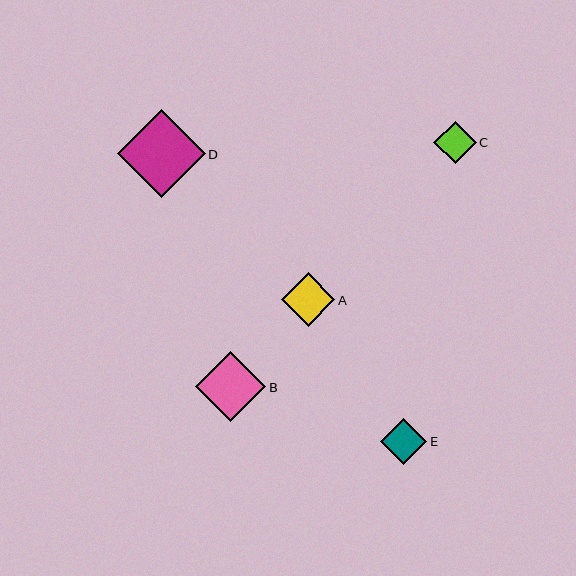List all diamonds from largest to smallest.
From largest to smallest: D, B, A, E, C.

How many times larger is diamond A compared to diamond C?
Diamond A is approximately 1.3 times the size of diamond C.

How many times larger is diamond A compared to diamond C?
Diamond A is approximately 1.3 times the size of diamond C.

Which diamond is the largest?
Diamond D is the largest with a size of approximately 88 pixels.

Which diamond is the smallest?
Diamond C is the smallest with a size of approximately 42 pixels.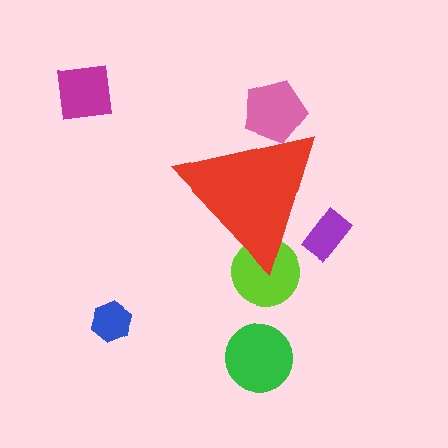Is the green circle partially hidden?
No, the green circle is fully visible.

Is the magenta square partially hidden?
No, the magenta square is fully visible.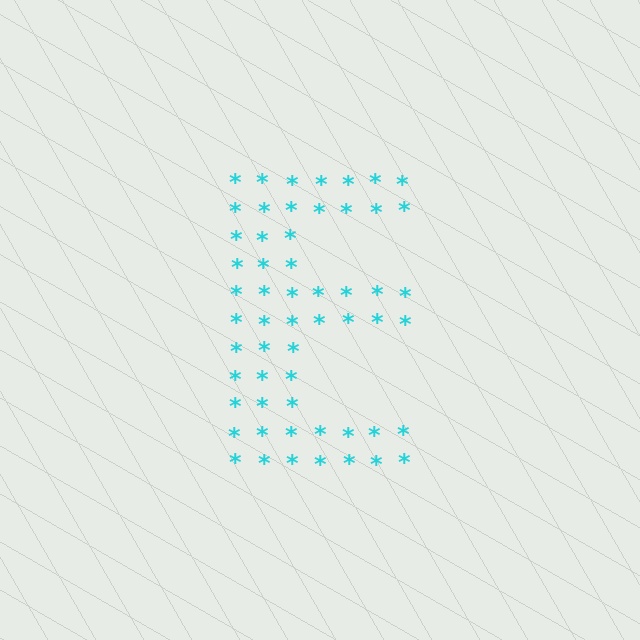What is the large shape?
The large shape is the letter E.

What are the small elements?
The small elements are asterisks.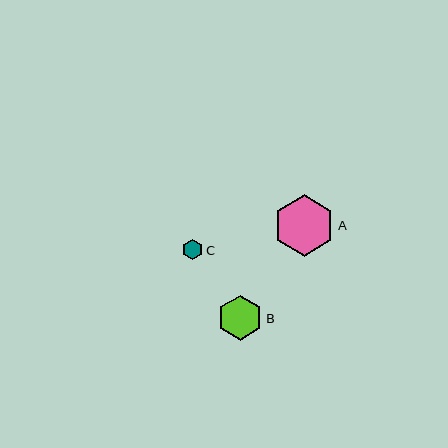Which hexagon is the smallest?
Hexagon C is the smallest with a size of approximately 20 pixels.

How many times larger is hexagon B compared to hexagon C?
Hexagon B is approximately 2.2 times the size of hexagon C.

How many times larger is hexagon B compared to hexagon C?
Hexagon B is approximately 2.2 times the size of hexagon C.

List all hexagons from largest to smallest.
From largest to smallest: A, B, C.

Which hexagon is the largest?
Hexagon A is the largest with a size of approximately 61 pixels.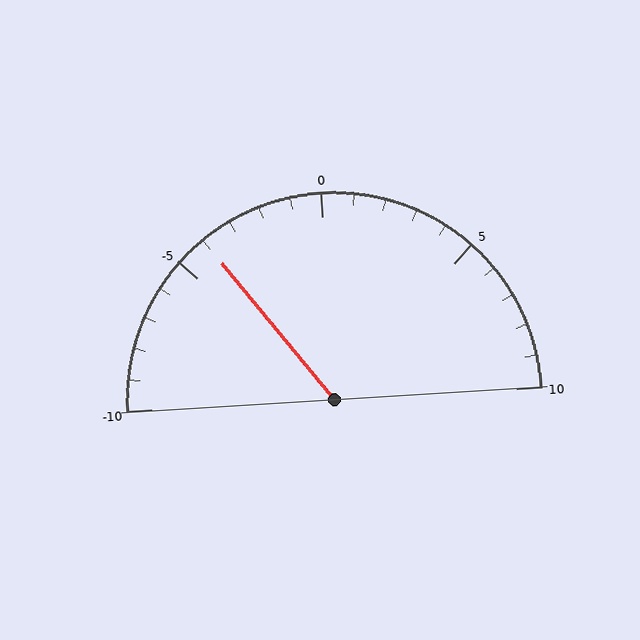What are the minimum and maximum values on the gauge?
The gauge ranges from -10 to 10.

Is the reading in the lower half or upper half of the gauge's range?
The reading is in the lower half of the range (-10 to 10).